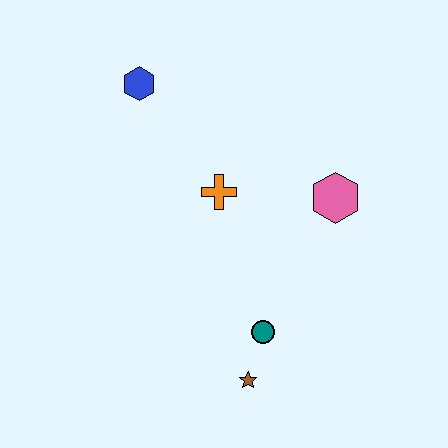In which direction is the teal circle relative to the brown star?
The teal circle is above the brown star.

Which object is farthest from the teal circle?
The blue hexagon is farthest from the teal circle.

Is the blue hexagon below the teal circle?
No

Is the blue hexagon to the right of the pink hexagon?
No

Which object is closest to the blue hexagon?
The orange cross is closest to the blue hexagon.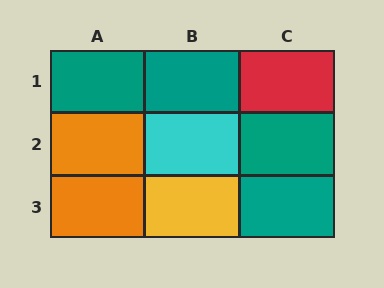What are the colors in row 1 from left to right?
Teal, teal, red.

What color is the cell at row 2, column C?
Teal.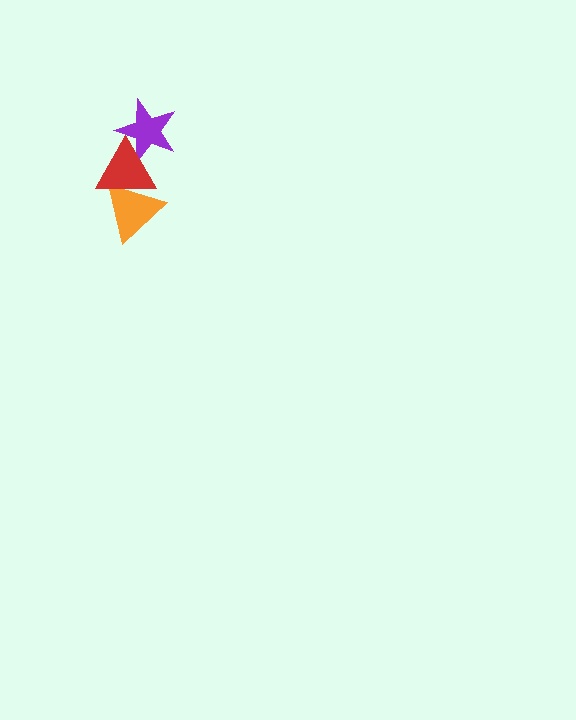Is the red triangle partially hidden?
No, no other shape covers it.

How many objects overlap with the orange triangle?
1 object overlaps with the orange triangle.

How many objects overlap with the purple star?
1 object overlaps with the purple star.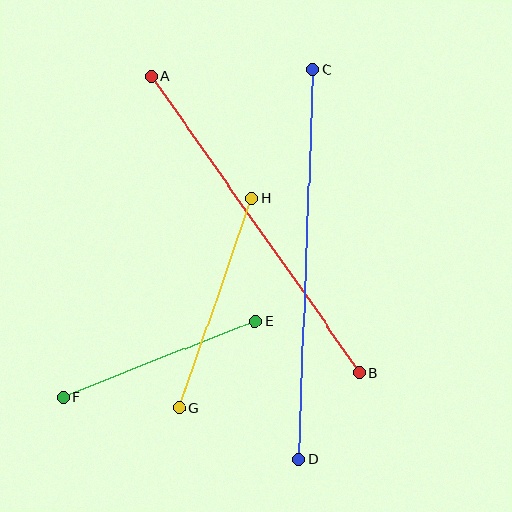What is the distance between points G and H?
The distance is approximately 221 pixels.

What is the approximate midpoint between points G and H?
The midpoint is at approximately (216, 303) pixels.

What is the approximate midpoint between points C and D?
The midpoint is at approximately (306, 264) pixels.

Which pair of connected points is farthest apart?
Points C and D are farthest apart.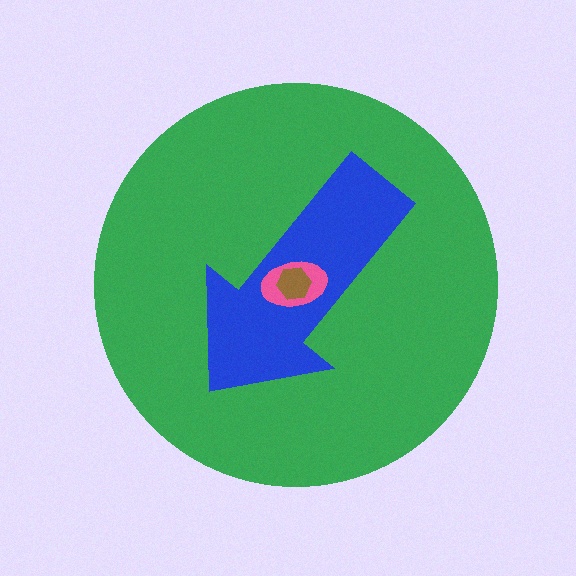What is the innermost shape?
The brown hexagon.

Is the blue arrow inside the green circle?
Yes.